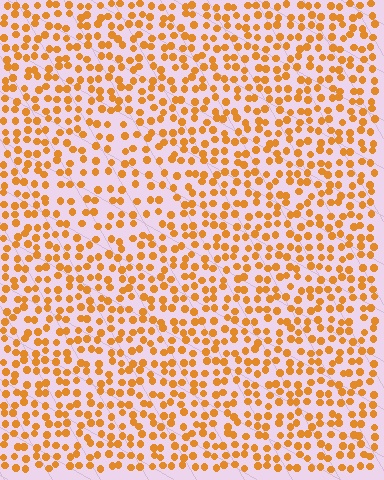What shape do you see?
I see a diamond.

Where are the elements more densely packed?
The elements are more densely packed outside the diamond boundary.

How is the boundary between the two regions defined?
The boundary is defined by a change in element density (approximately 1.5x ratio). All elements are the same color, size, and shape.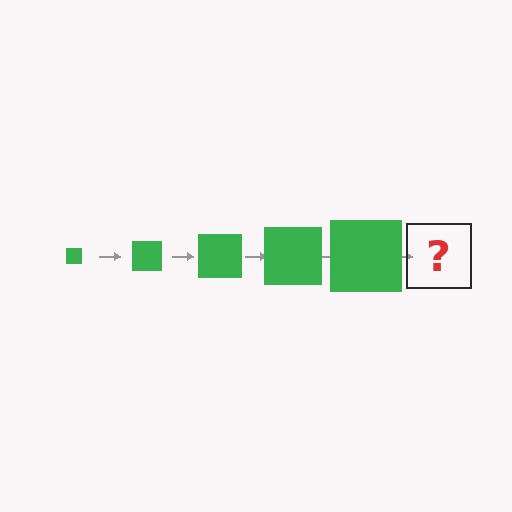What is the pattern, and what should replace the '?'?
The pattern is that the square gets progressively larger each step. The '?' should be a green square, larger than the previous one.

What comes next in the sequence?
The next element should be a green square, larger than the previous one.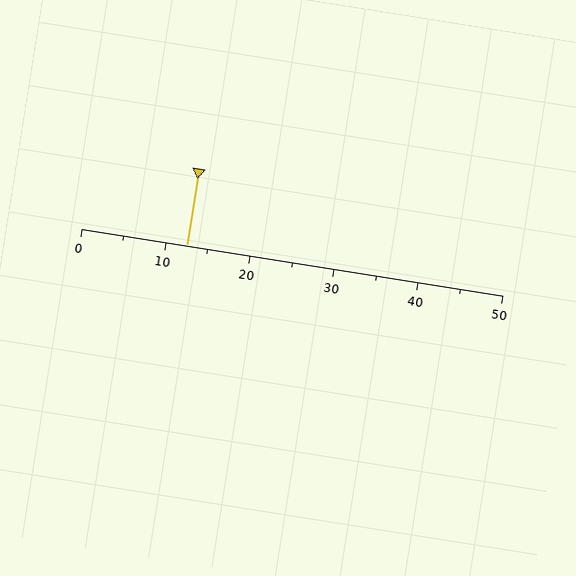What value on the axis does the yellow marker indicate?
The marker indicates approximately 12.5.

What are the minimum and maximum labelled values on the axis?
The axis runs from 0 to 50.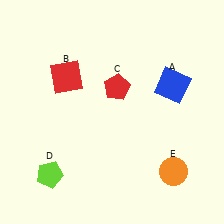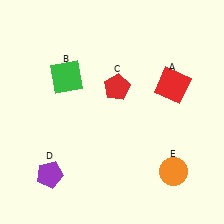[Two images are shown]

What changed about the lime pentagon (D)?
In Image 1, D is lime. In Image 2, it changed to purple.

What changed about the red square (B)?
In Image 1, B is red. In Image 2, it changed to green.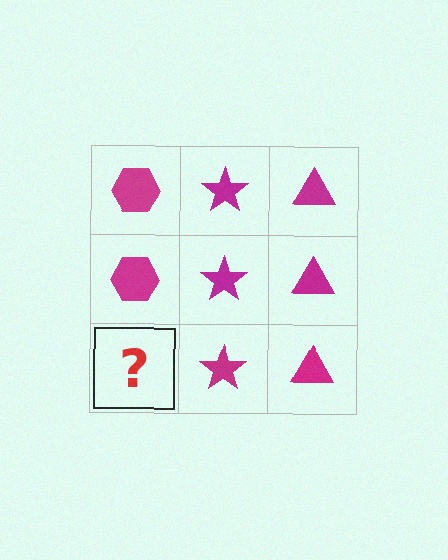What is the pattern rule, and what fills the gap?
The rule is that each column has a consistent shape. The gap should be filled with a magenta hexagon.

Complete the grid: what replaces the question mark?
The question mark should be replaced with a magenta hexagon.